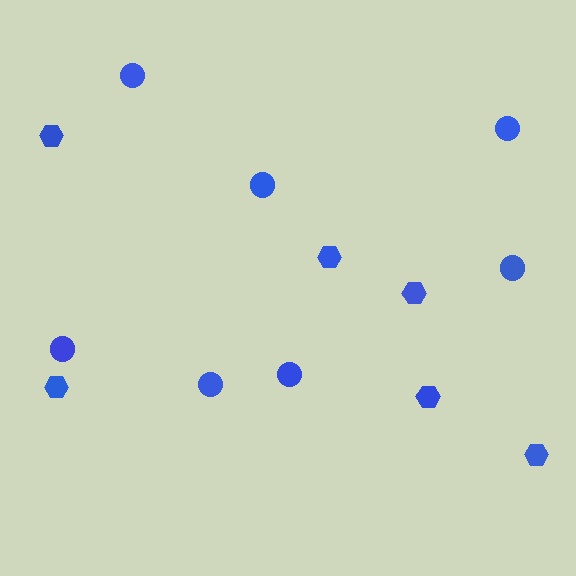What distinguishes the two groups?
There are 2 groups: one group of hexagons (6) and one group of circles (7).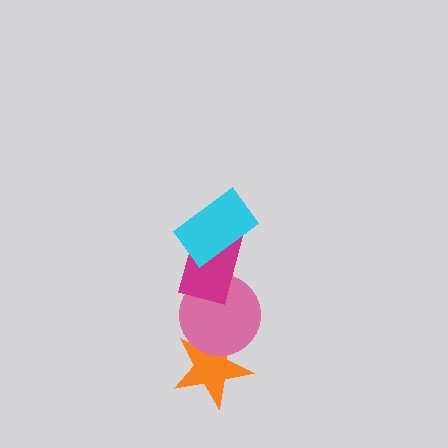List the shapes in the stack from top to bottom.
From top to bottom: the cyan rectangle, the magenta rectangle, the pink circle, the orange star.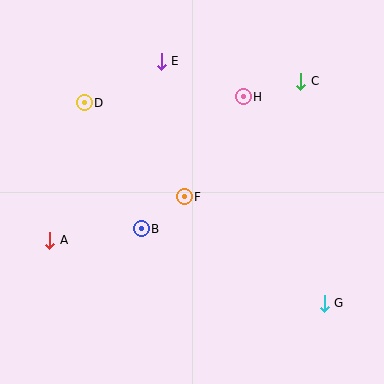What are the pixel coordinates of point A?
Point A is at (50, 240).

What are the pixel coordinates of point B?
Point B is at (141, 229).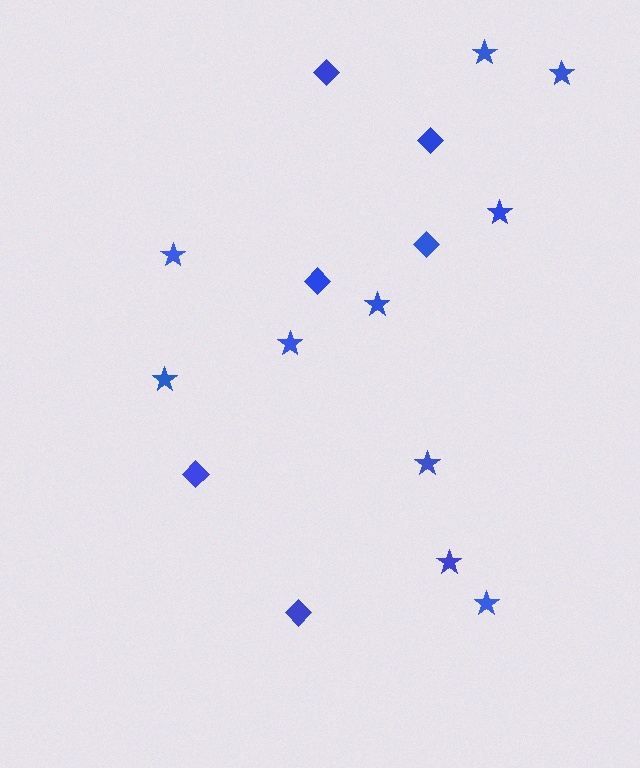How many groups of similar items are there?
There are 2 groups: one group of stars (10) and one group of diamonds (6).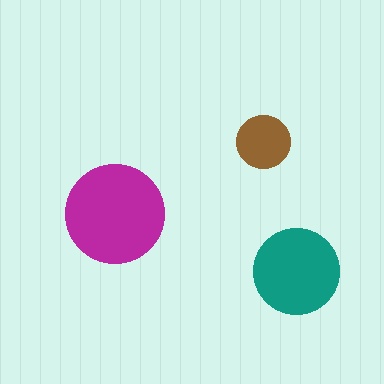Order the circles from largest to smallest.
the magenta one, the teal one, the brown one.